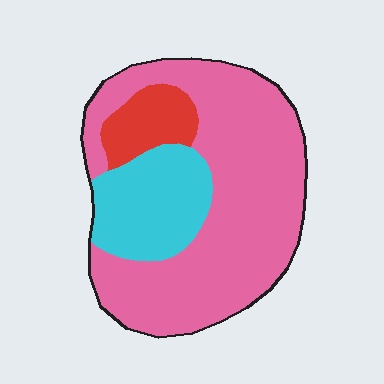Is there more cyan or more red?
Cyan.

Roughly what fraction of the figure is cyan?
Cyan covers roughly 20% of the figure.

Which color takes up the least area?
Red, at roughly 10%.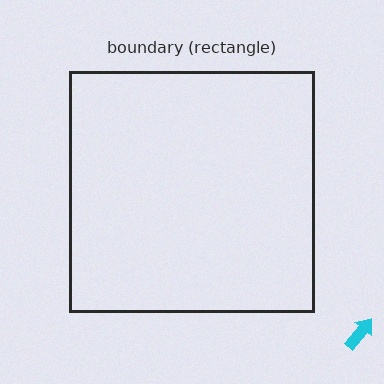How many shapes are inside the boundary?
0 inside, 1 outside.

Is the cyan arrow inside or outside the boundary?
Outside.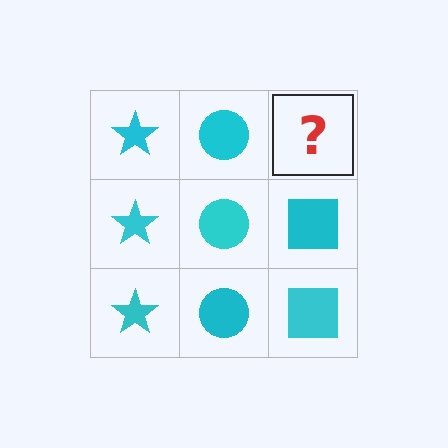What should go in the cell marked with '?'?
The missing cell should contain a cyan square.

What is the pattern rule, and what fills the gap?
The rule is that each column has a consistent shape. The gap should be filled with a cyan square.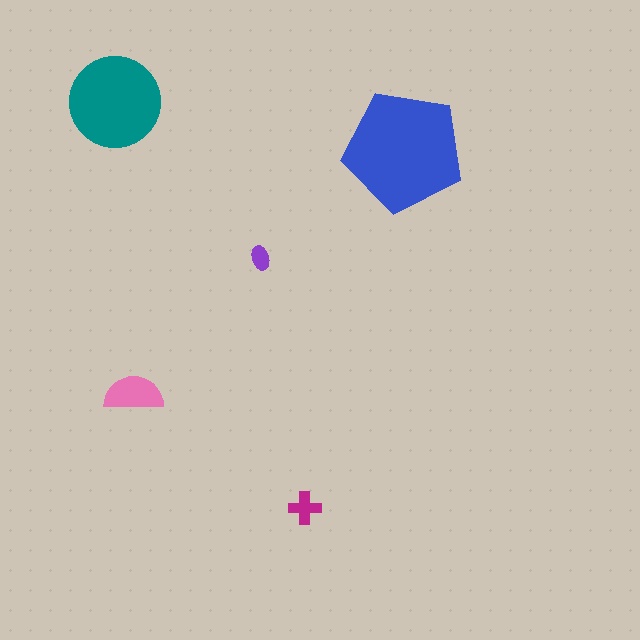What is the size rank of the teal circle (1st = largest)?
2nd.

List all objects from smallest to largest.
The purple ellipse, the magenta cross, the pink semicircle, the teal circle, the blue pentagon.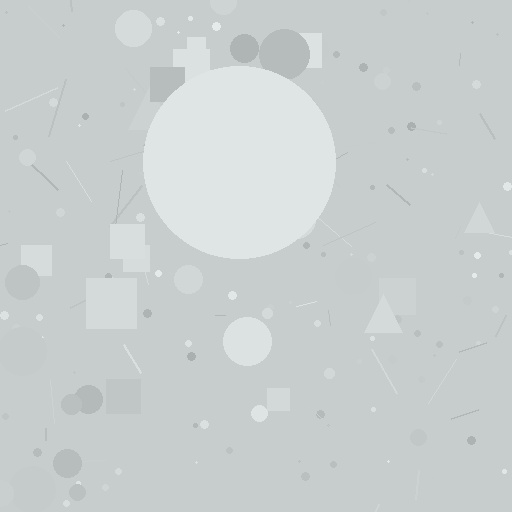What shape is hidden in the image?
A circle is hidden in the image.